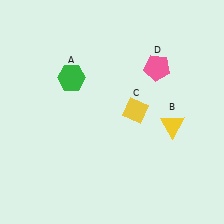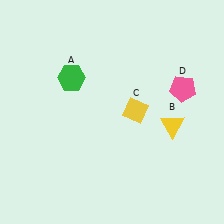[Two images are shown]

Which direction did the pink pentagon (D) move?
The pink pentagon (D) moved right.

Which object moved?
The pink pentagon (D) moved right.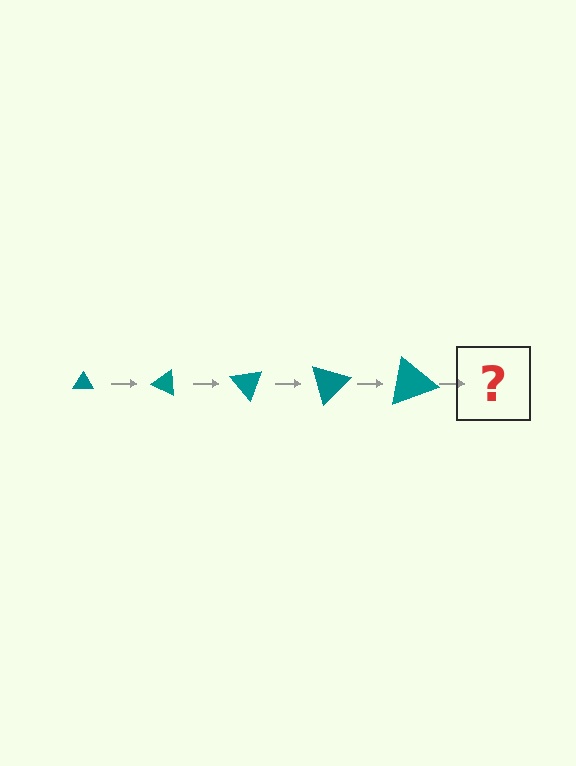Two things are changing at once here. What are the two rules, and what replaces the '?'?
The two rules are that the triangle grows larger each step and it rotates 25 degrees each step. The '?' should be a triangle, larger than the previous one and rotated 125 degrees from the start.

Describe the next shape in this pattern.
It should be a triangle, larger than the previous one and rotated 125 degrees from the start.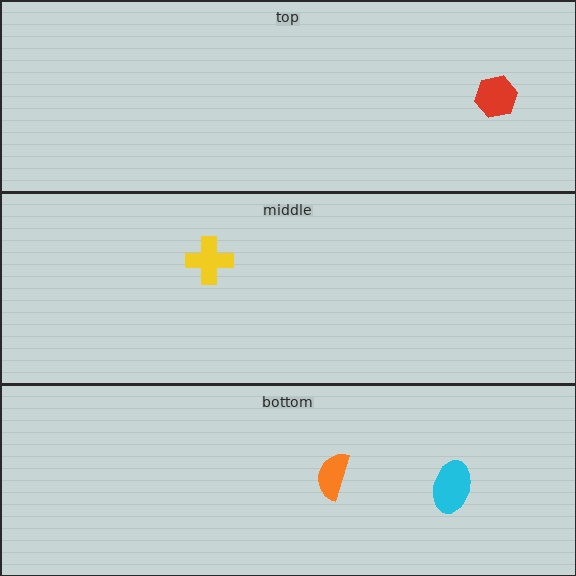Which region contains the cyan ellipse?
The bottom region.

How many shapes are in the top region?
1.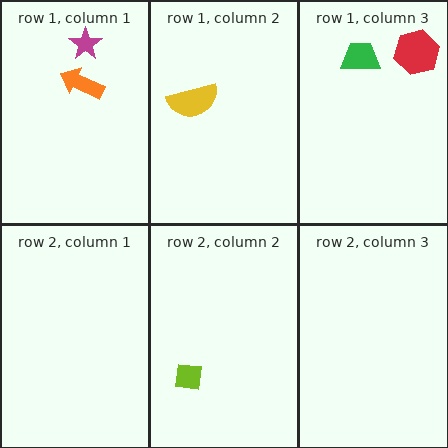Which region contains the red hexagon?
The row 1, column 3 region.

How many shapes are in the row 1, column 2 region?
1.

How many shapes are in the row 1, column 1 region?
2.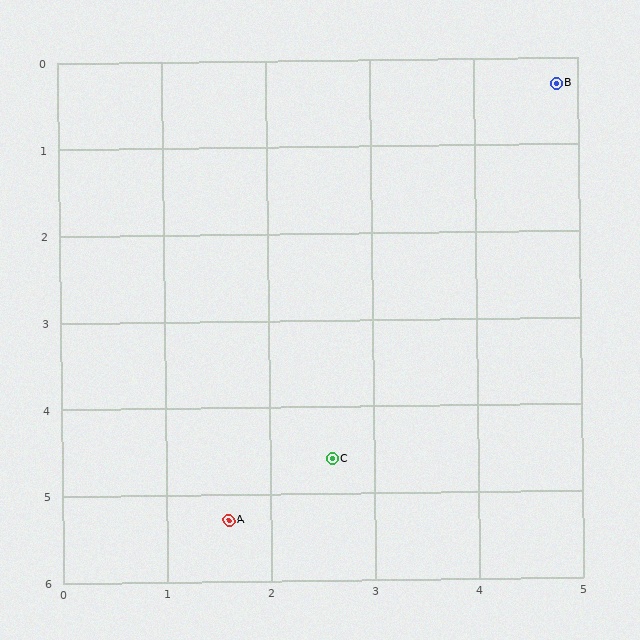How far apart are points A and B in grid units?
Points A and B are about 5.9 grid units apart.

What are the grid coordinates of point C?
Point C is at approximately (2.6, 4.6).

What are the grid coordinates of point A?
Point A is at approximately (1.6, 5.3).